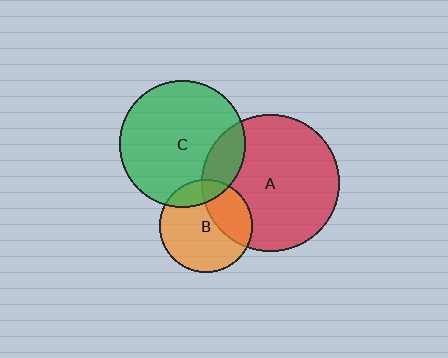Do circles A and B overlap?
Yes.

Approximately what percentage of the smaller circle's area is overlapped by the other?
Approximately 30%.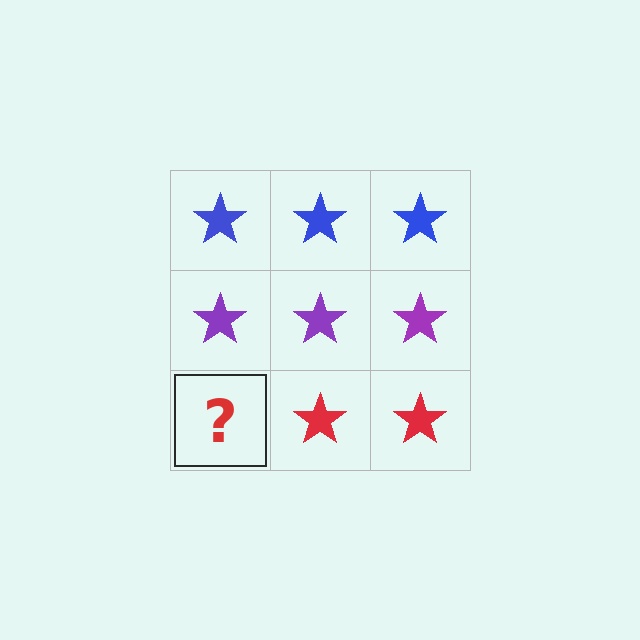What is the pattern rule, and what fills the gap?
The rule is that each row has a consistent color. The gap should be filled with a red star.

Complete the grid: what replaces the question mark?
The question mark should be replaced with a red star.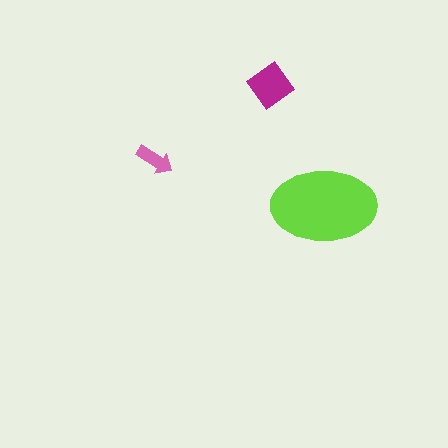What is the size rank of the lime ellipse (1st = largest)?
1st.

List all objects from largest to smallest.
The lime ellipse, the magenta diamond, the pink arrow.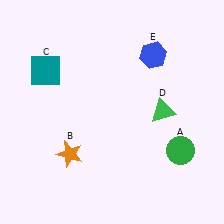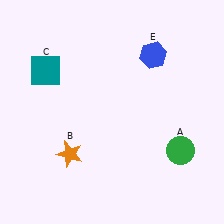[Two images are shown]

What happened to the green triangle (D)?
The green triangle (D) was removed in Image 2. It was in the top-right area of Image 1.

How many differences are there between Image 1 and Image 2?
There is 1 difference between the two images.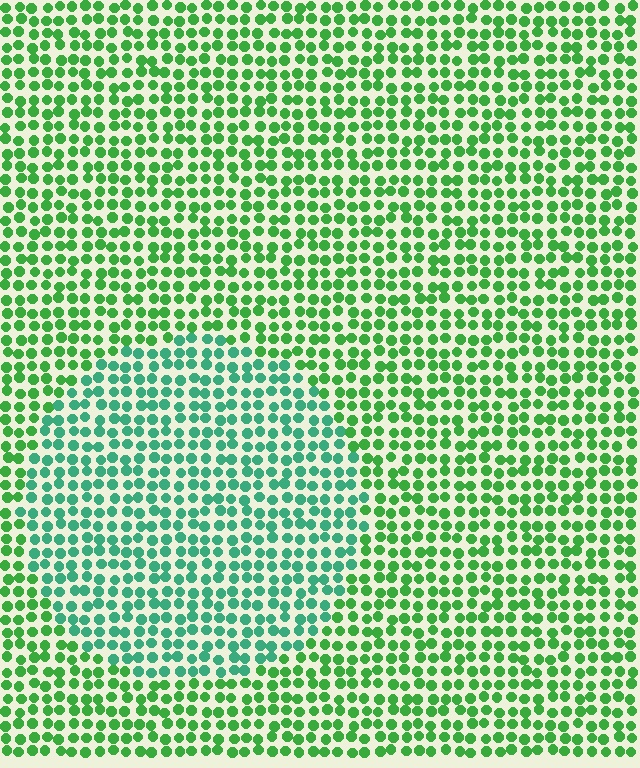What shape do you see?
I see a circle.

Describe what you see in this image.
The image is filled with small green elements in a uniform arrangement. A circle-shaped region is visible where the elements are tinted to a slightly different hue, forming a subtle color boundary.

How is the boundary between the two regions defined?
The boundary is defined purely by a slight shift in hue (about 33 degrees). Spacing, size, and orientation are identical on both sides.